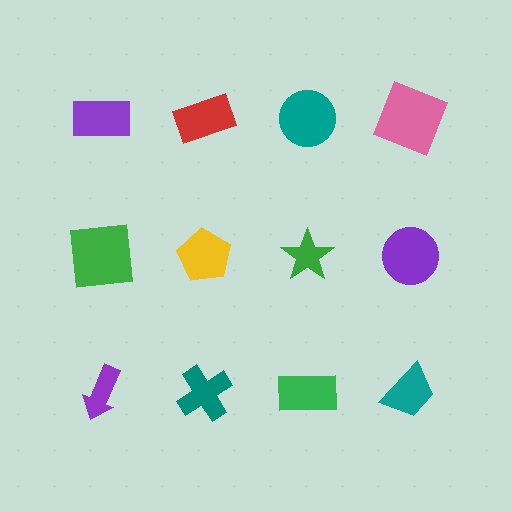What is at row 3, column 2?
A teal cross.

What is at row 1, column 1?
A purple rectangle.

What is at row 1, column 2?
A red rectangle.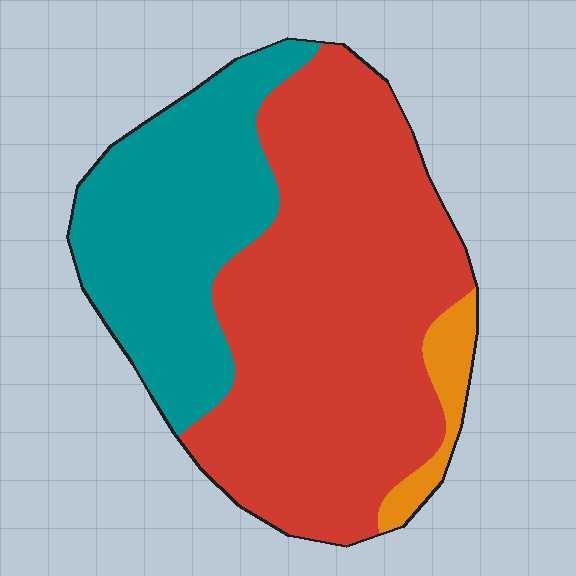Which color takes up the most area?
Red, at roughly 60%.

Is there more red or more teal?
Red.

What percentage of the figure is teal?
Teal covers 33% of the figure.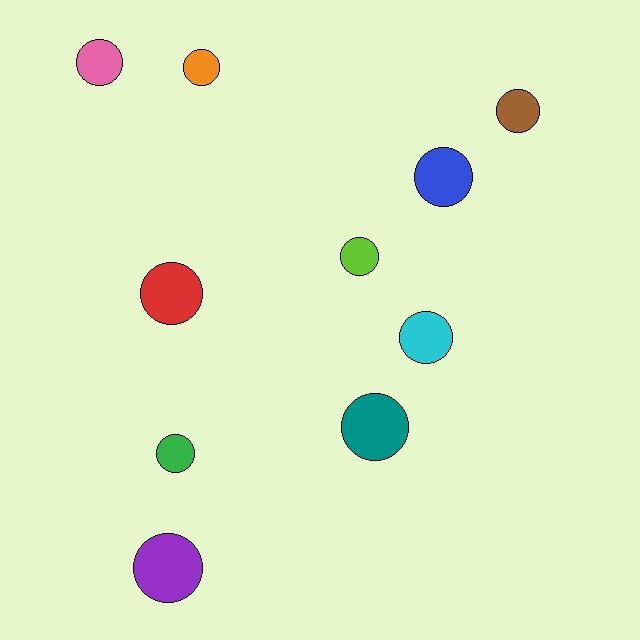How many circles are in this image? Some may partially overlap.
There are 10 circles.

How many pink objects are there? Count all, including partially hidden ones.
There is 1 pink object.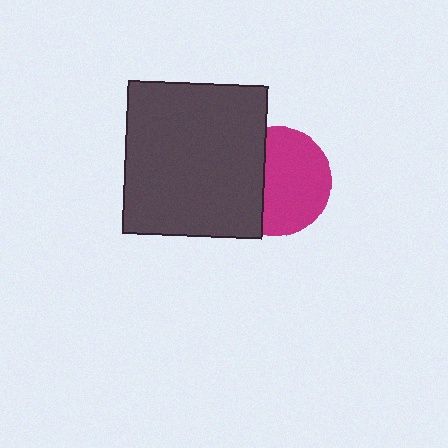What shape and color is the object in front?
The object in front is a dark gray rectangle.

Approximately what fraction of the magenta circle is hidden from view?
Roughly 37% of the magenta circle is hidden behind the dark gray rectangle.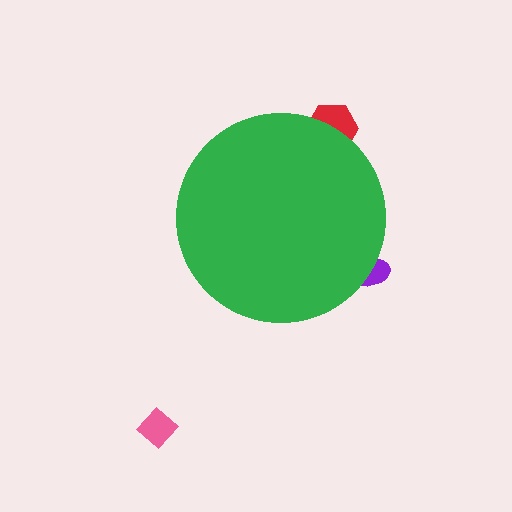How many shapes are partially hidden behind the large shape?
2 shapes are partially hidden.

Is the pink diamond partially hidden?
No, the pink diamond is fully visible.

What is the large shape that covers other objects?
A green circle.